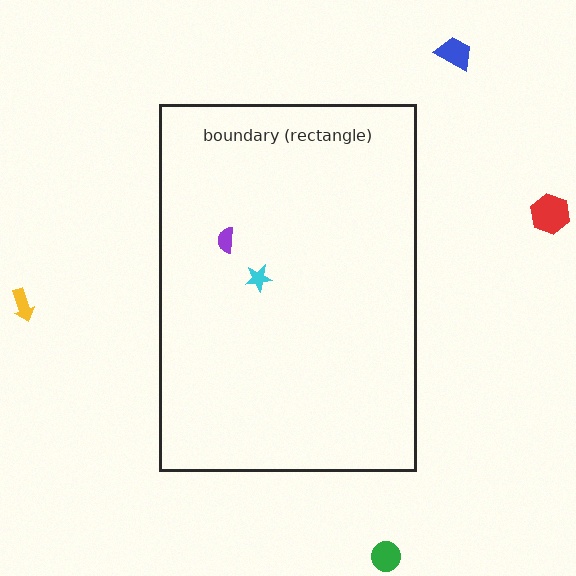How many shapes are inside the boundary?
2 inside, 4 outside.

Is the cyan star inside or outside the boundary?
Inside.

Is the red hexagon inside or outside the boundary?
Outside.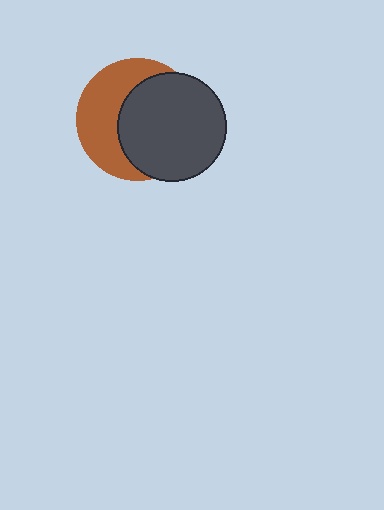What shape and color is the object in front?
The object in front is a dark gray circle.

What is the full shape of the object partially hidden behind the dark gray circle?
The partially hidden object is a brown circle.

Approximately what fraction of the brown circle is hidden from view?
Roughly 55% of the brown circle is hidden behind the dark gray circle.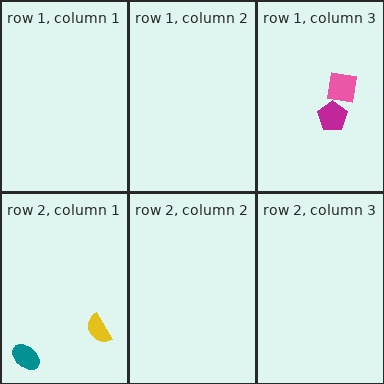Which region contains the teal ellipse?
The row 2, column 1 region.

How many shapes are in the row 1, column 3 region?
2.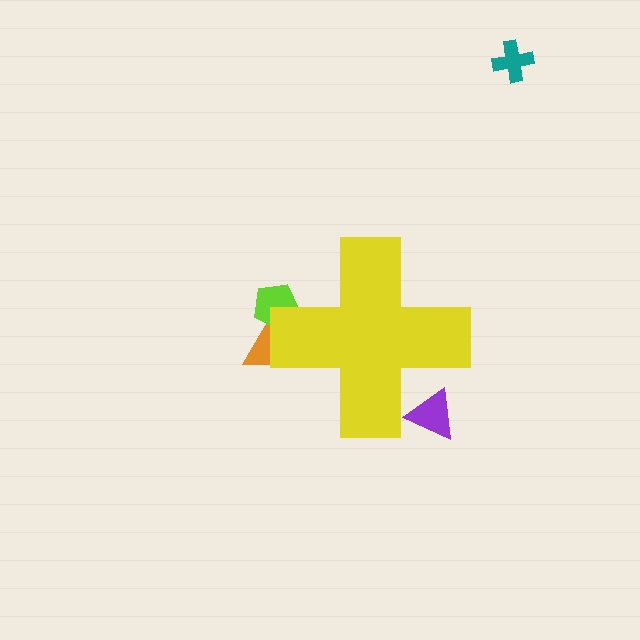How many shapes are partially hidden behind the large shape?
3 shapes are partially hidden.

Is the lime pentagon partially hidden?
Yes, the lime pentagon is partially hidden behind the yellow cross.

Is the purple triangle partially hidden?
Yes, the purple triangle is partially hidden behind the yellow cross.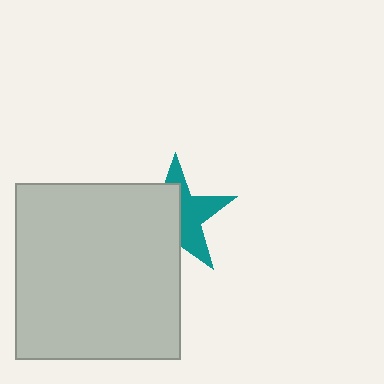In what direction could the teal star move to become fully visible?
The teal star could move right. That would shift it out from behind the light gray rectangle entirely.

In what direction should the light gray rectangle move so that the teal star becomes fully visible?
The light gray rectangle should move left. That is the shortest direction to clear the overlap and leave the teal star fully visible.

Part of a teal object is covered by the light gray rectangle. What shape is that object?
It is a star.